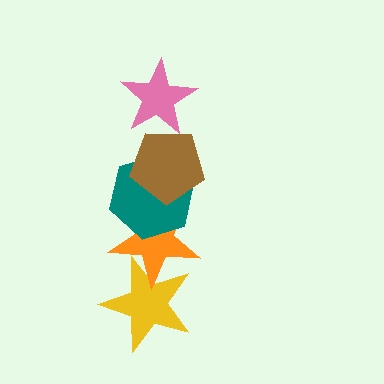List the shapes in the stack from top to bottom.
From top to bottom: the pink star, the brown pentagon, the teal hexagon, the orange star, the yellow star.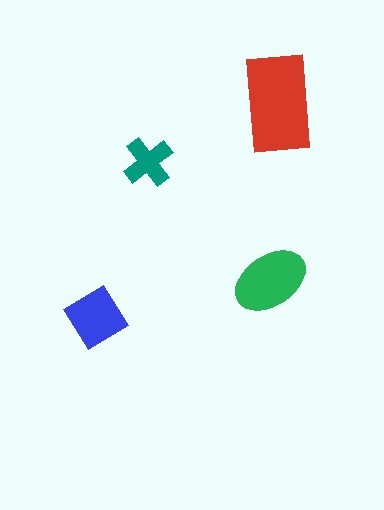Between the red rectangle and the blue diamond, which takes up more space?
The red rectangle.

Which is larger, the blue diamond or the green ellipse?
The green ellipse.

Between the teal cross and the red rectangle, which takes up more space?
The red rectangle.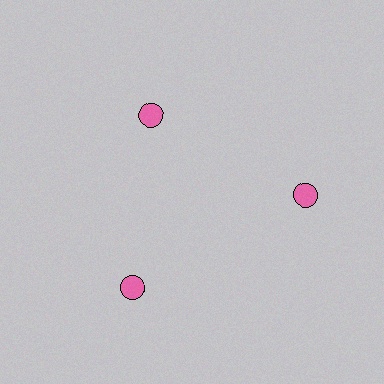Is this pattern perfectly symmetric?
No. The 3 pink circles are arranged in a ring, but one element near the 11 o'clock position is pulled inward toward the center, breaking the 3-fold rotational symmetry.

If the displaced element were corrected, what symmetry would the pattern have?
It would have 3-fold rotational symmetry — the pattern would map onto itself every 120 degrees.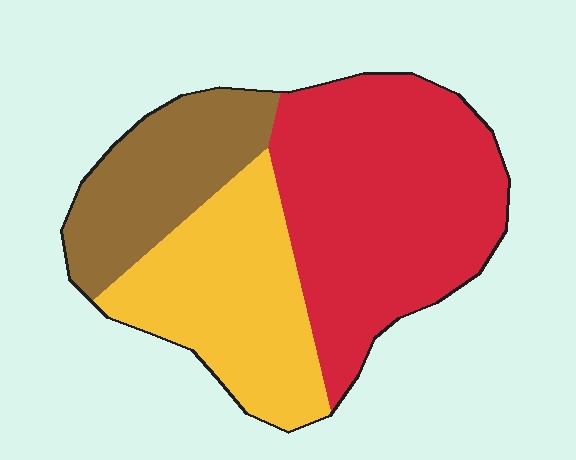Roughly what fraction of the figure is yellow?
Yellow takes up about one third (1/3) of the figure.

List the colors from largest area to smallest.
From largest to smallest: red, yellow, brown.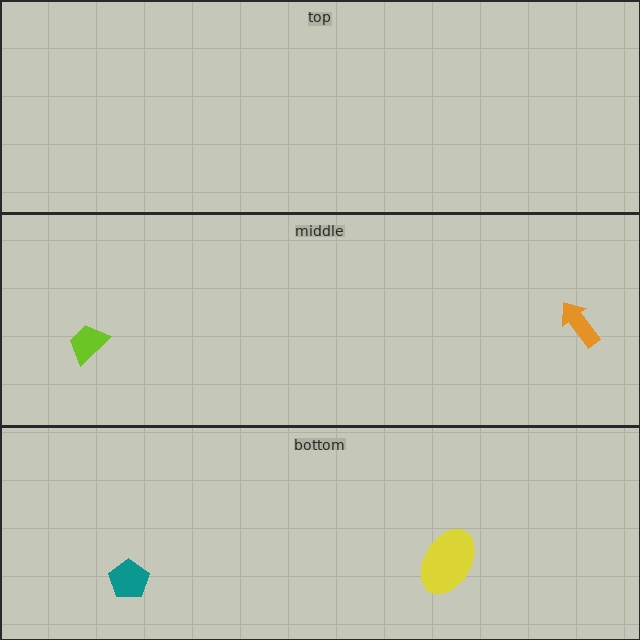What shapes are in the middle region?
The lime trapezoid, the orange arrow.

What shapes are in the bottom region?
The yellow ellipse, the teal pentagon.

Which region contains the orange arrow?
The middle region.